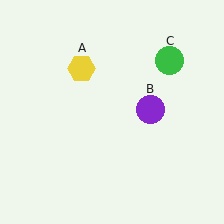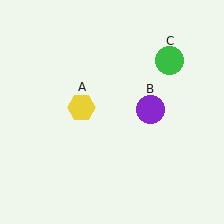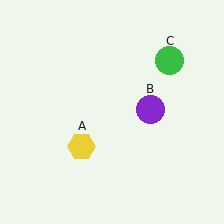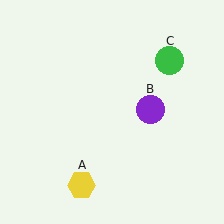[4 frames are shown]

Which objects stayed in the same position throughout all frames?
Purple circle (object B) and green circle (object C) remained stationary.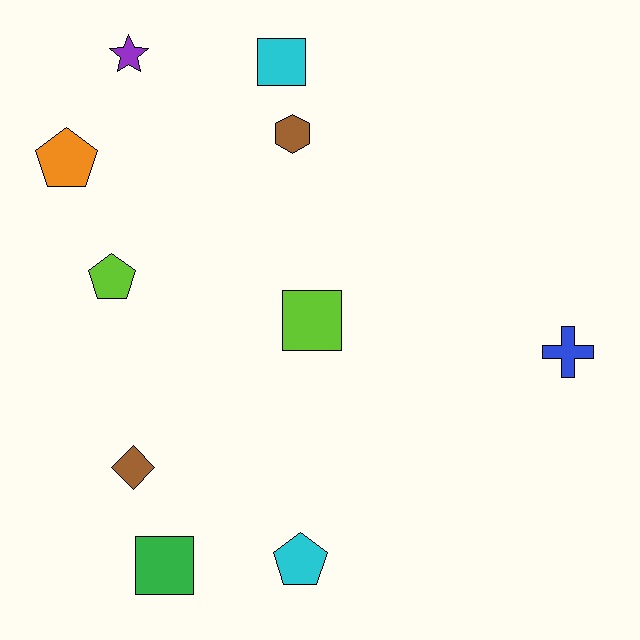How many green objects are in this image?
There is 1 green object.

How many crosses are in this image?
There is 1 cross.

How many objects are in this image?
There are 10 objects.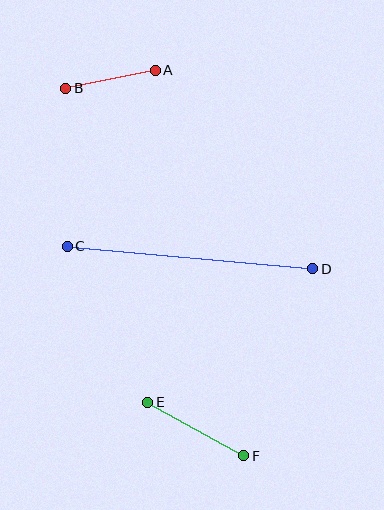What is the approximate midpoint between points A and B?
The midpoint is at approximately (111, 79) pixels.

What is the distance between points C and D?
The distance is approximately 247 pixels.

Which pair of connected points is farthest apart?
Points C and D are farthest apart.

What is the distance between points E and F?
The distance is approximately 110 pixels.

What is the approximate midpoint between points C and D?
The midpoint is at approximately (190, 257) pixels.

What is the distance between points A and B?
The distance is approximately 92 pixels.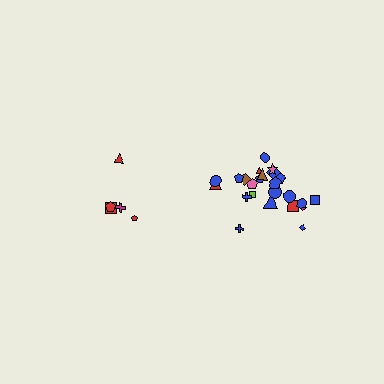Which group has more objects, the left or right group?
The right group.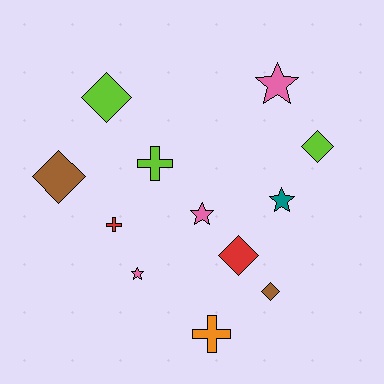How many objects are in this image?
There are 12 objects.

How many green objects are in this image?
There are no green objects.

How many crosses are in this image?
There are 3 crosses.